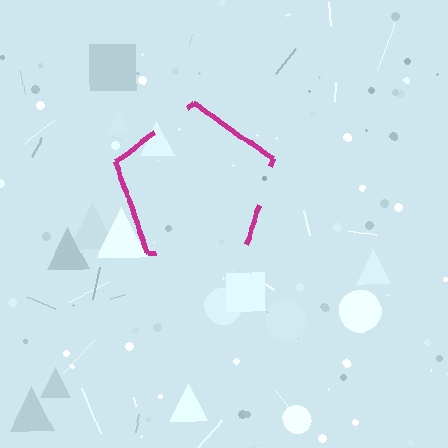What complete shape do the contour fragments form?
The contour fragments form a pentagon.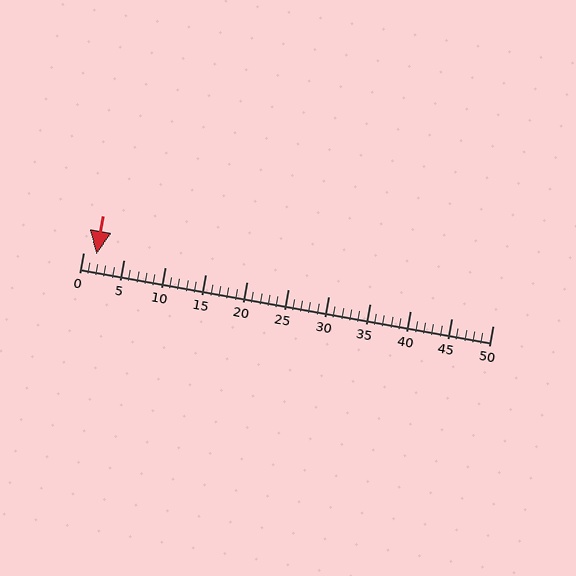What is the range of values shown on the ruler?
The ruler shows values from 0 to 50.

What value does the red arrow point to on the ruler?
The red arrow points to approximately 2.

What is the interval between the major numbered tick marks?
The major tick marks are spaced 5 units apart.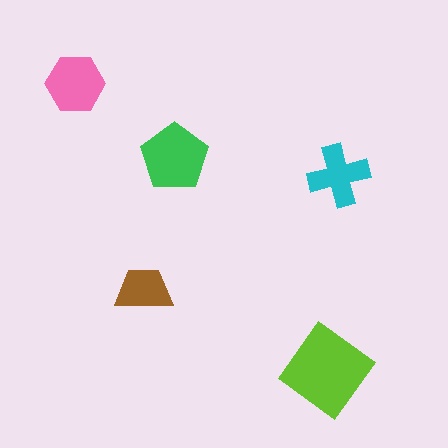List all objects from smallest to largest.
The brown trapezoid, the cyan cross, the pink hexagon, the green pentagon, the lime diamond.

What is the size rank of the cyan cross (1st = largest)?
4th.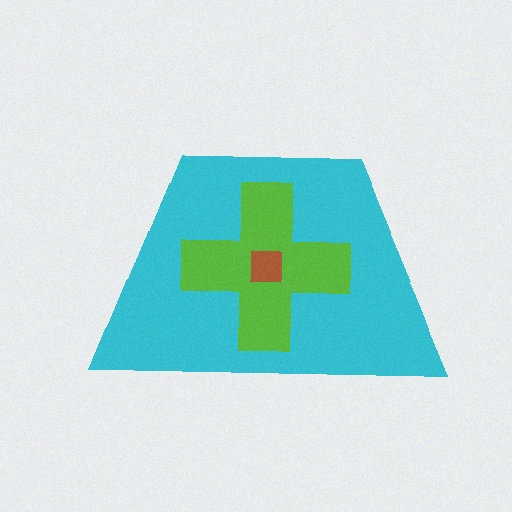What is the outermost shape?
The cyan trapezoid.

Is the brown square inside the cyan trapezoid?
Yes.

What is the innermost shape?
The brown square.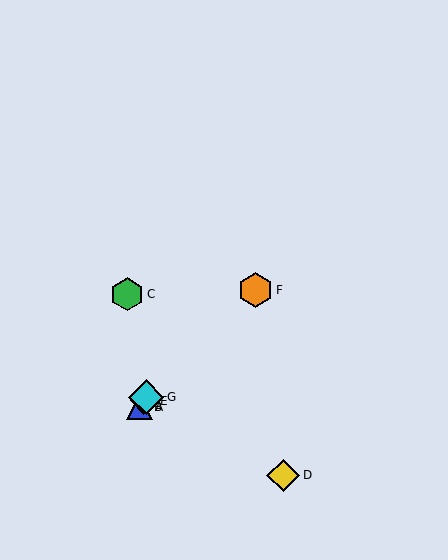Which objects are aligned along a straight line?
Objects A, B, E, G are aligned along a straight line.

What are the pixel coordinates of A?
Object A is at (140, 407).